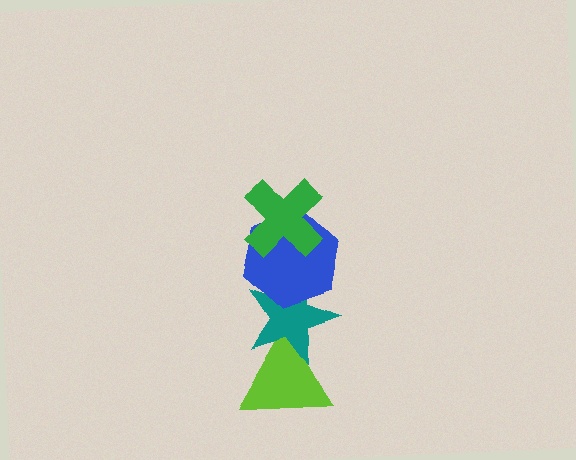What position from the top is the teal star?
The teal star is 3rd from the top.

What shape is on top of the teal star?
The blue hexagon is on top of the teal star.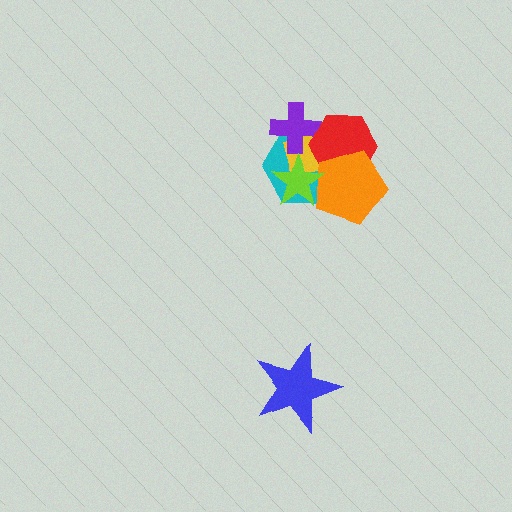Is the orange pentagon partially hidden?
Yes, it is partially covered by another shape.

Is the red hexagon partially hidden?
Yes, it is partially covered by another shape.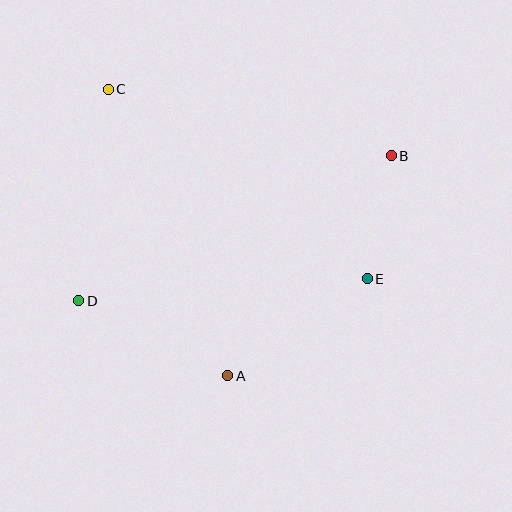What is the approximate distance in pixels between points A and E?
The distance between A and E is approximately 170 pixels.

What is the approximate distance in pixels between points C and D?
The distance between C and D is approximately 214 pixels.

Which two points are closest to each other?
Points B and E are closest to each other.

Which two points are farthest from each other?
Points B and D are farthest from each other.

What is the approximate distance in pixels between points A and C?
The distance between A and C is approximately 310 pixels.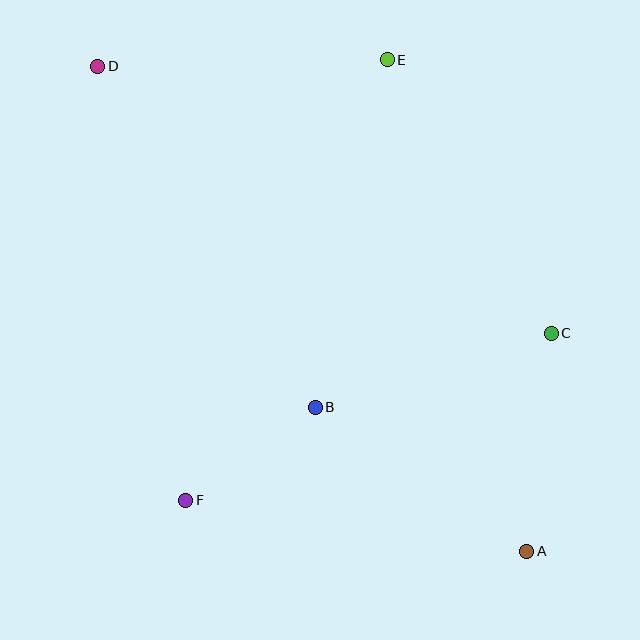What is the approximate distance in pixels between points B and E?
The distance between B and E is approximately 355 pixels.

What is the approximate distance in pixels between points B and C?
The distance between B and C is approximately 248 pixels.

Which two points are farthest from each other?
Points A and D are farthest from each other.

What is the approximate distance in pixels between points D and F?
The distance between D and F is approximately 443 pixels.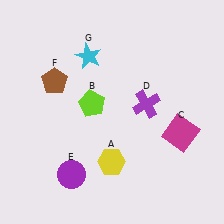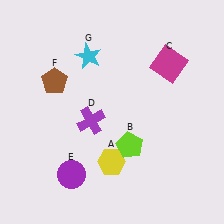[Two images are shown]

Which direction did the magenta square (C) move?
The magenta square (C) moved up.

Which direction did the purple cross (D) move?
The purple cross (D) moved left.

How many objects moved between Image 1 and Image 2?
3 objects moved between the two images.